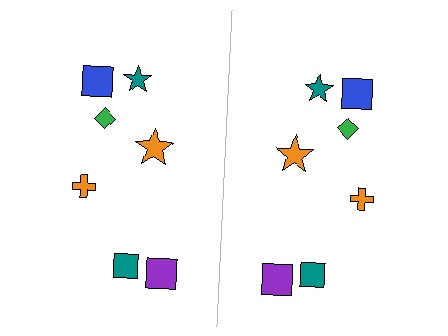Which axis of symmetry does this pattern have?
The pattern has a vertical axis of symmetry running through the center of the image.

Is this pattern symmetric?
Yes, this pattern has bilateral (reflection) symmetry.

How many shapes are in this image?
There are 14 shapes in this image.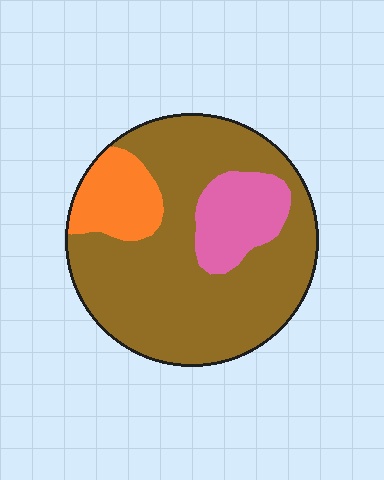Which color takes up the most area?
Brown, at roughly 70%.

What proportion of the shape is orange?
Orange covers about 15% of the shape.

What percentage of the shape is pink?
Pink takes up about one eighth (1/8) of the shape.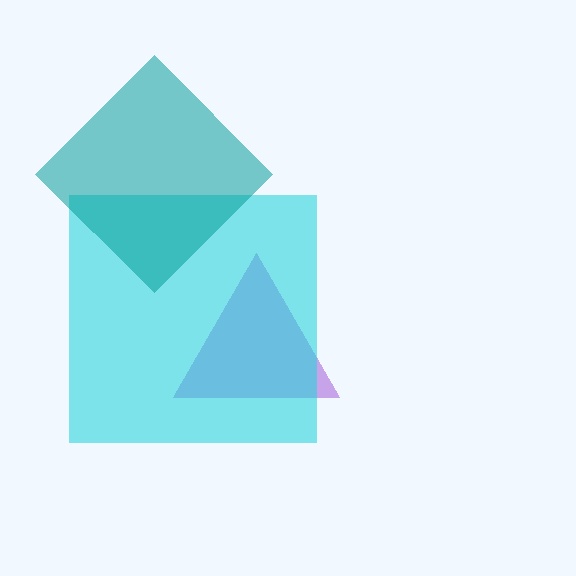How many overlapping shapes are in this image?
There are 3 overlapping shapes in the image.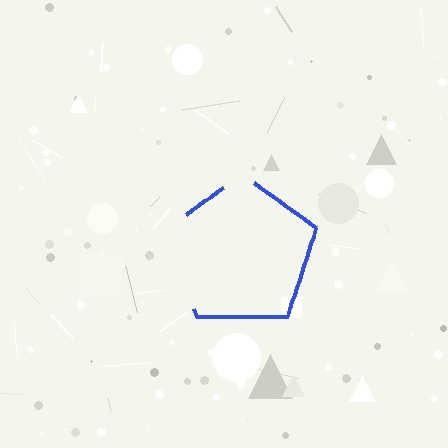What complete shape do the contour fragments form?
The contour fragments form a pentagon.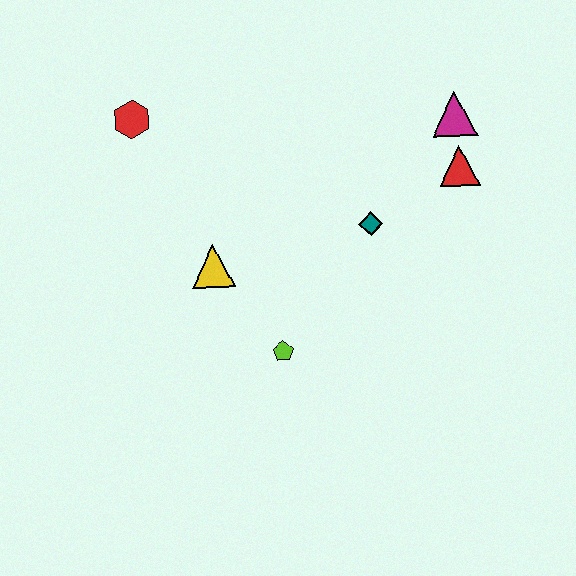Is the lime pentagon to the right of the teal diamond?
No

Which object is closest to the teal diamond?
The red triangle is closest to the teal diamond.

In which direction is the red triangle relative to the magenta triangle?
The red triangle is below the magenta triangle.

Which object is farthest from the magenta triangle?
The red hexagon is farthest from the magenta triangle.